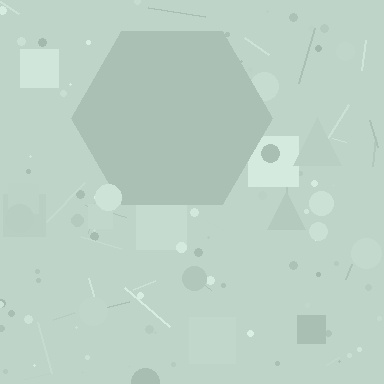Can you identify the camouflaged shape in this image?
The camouflaged shape is a hexagon.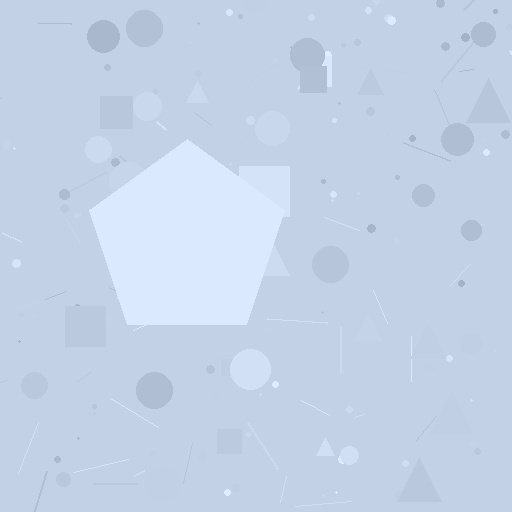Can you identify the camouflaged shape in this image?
The camouflaged shape is a pentagon.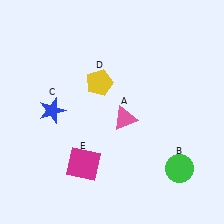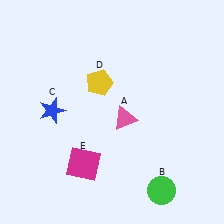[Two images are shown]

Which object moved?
The green circle (B) moved down.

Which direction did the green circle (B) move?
The green circle (B) moved down.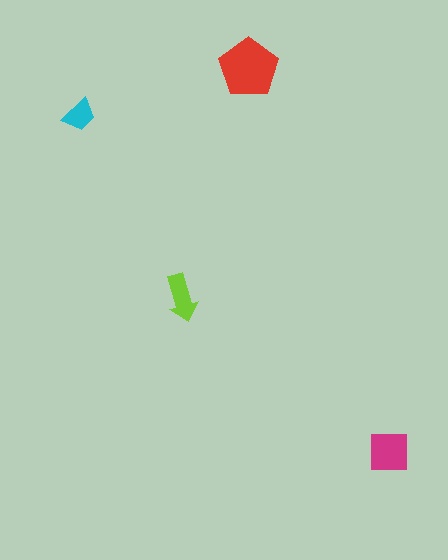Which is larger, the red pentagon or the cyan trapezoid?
The red pentagon.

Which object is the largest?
The red pentagon.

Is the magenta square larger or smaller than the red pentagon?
Smaller.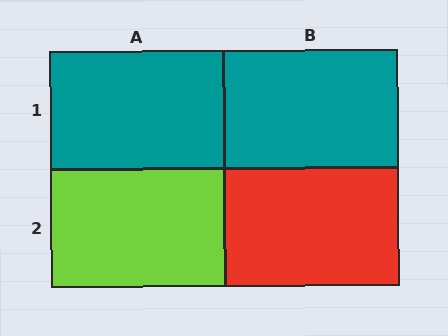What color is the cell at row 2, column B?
Red.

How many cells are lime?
1 cell is lime.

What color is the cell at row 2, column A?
Lime.